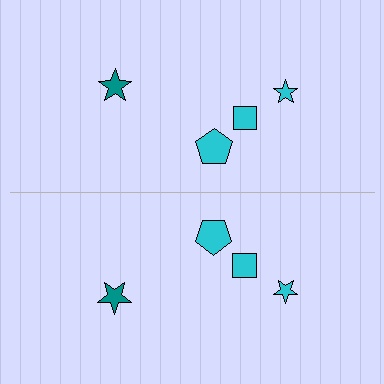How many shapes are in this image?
There are 8 shapes in this image.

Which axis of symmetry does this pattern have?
The pattern has a horizontal axis of symmetry running through the center of the image.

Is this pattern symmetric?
Yes, this pattern has bilateral (reflection) symmetry.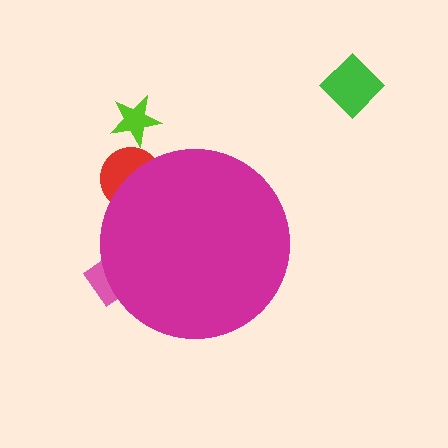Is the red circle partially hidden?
Yes, the red circle is partially hidden behind the magenta circle.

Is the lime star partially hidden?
No, the lime star is fully visible.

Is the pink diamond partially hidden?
Yes, the pink diamond is partially hidden behind the magenta circle.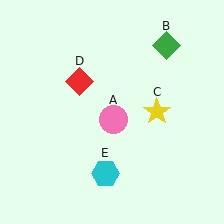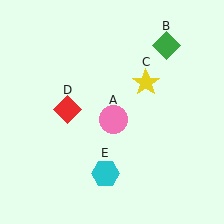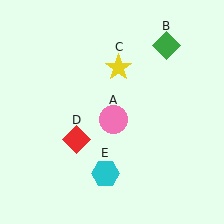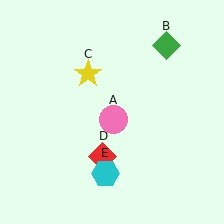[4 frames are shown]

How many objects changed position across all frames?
2 objects changed position: yellow star (object C), red diamond (object D).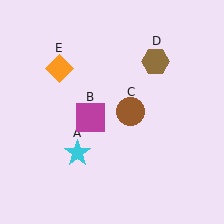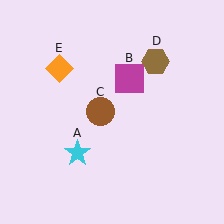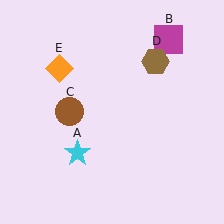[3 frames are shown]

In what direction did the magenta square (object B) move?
The magenta square (object B) moved up and to the right.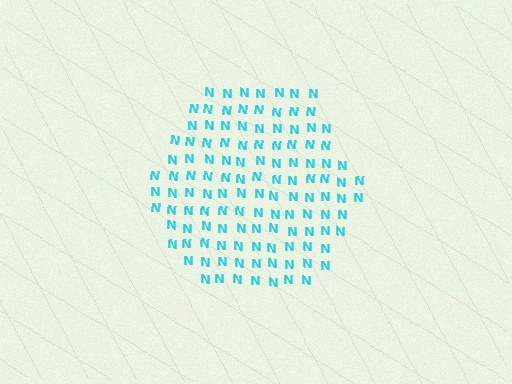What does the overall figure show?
The overall figure shows a hexagon.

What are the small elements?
The small elements are letter N's.